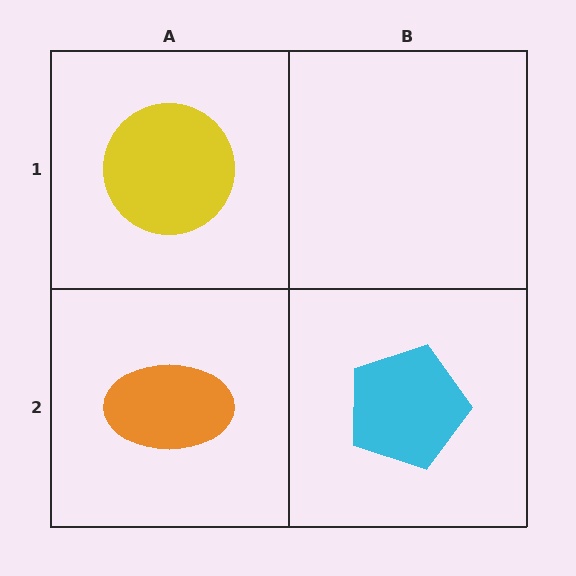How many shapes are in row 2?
2 shapes.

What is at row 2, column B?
A cyan pentagon.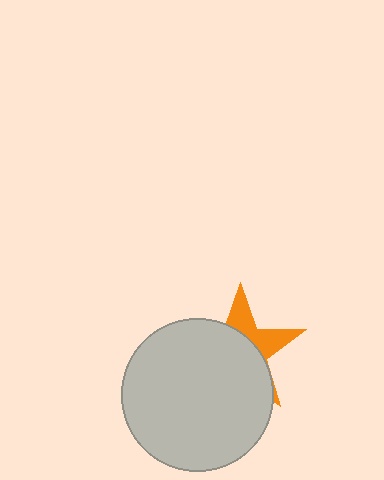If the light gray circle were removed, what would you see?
You would see the complete orange star.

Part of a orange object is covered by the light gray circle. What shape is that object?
It is a star.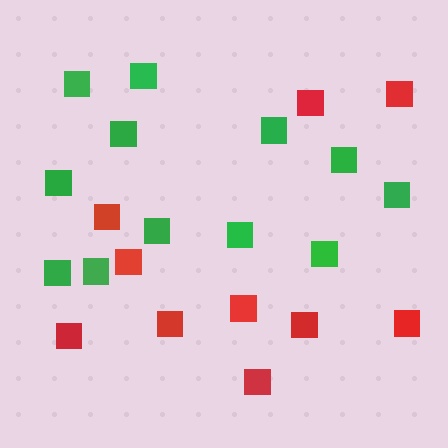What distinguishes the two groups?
There are 2 groups: one group of green squares (12) and one group of red squares (10).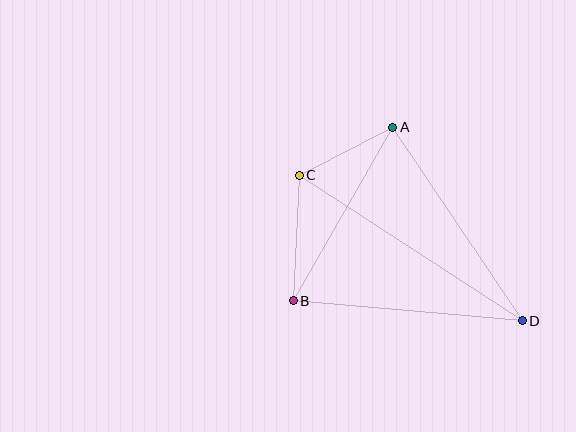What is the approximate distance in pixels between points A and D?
The distance between A and D is approximately 233 pixels.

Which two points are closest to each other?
Points A and C are closest to each other.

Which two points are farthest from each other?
Points C and D are farthest from each other.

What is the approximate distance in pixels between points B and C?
The distance between B and C is approximately 126 pixels.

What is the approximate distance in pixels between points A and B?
The distance between A and B is approximately 200 pixels.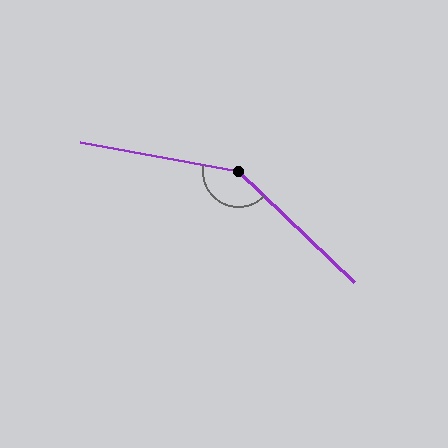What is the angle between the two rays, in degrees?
Approximately 147 degrees.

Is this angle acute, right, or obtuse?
It is obtuse.